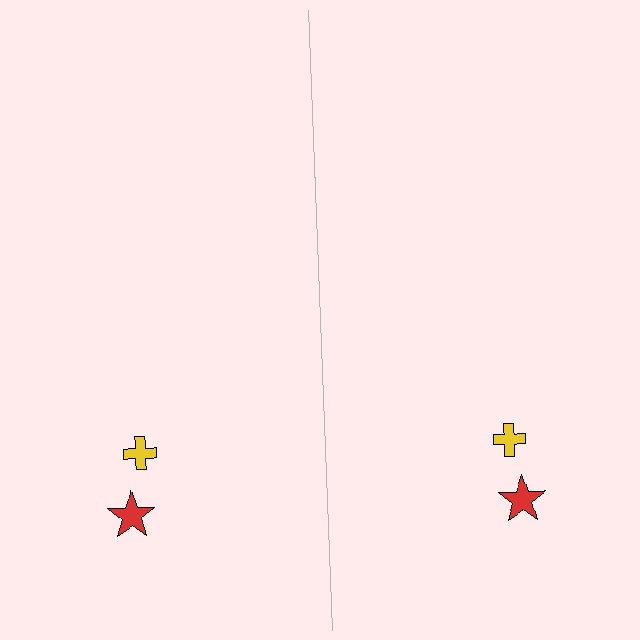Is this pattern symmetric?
Yes, this pattern has bilateral (reflection) symmetry.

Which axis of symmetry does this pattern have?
The pattern has a vertical axis of symmetry running through the center of the image.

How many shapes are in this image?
There are 4 shapes in this image.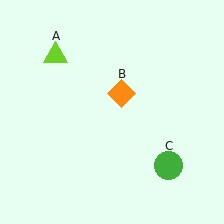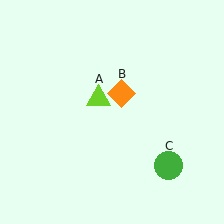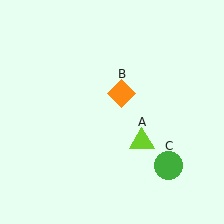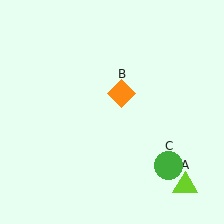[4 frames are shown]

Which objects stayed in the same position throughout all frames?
Orange diamond (object B) and green circle (object C) remained stationary.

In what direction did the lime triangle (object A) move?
The lime triangle (object A) moved down and to the right.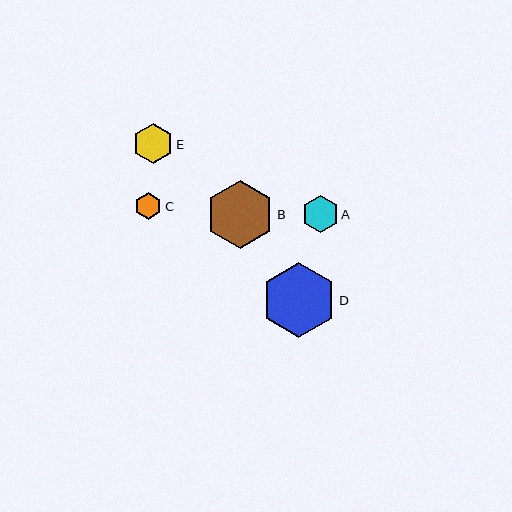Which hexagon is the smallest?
Hexagon C is the smallest with a size of approximately 27 pixels.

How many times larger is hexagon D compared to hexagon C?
Hexagon D is approximately 2.7 times the size of hexagon C.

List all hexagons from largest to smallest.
From largest to smallest: D, B, E, A, C.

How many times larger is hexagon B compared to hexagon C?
Hexagon B is approximately 2.5 times the size of hexagon C.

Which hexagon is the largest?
Hexagon D is the largest with a size of approximately 74 pixels.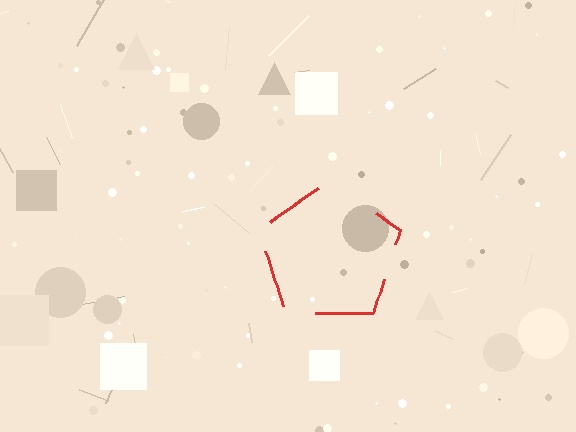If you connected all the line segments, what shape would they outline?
They would outline a pentagon.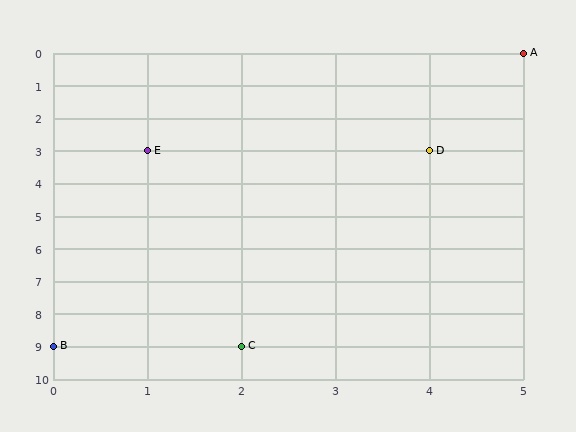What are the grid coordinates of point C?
Point C is at grid coordinates (2, 9).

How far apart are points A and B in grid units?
Points A and B are 5 columns and 9 rows apart (about 10.3 grid units diagonally).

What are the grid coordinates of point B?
Point B is at grid coordinates (0, 9).